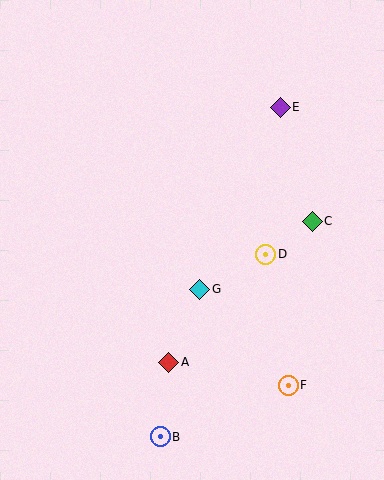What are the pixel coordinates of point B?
Point B is at (160, 437).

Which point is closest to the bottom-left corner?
Point B is closest to the bottom-left corner.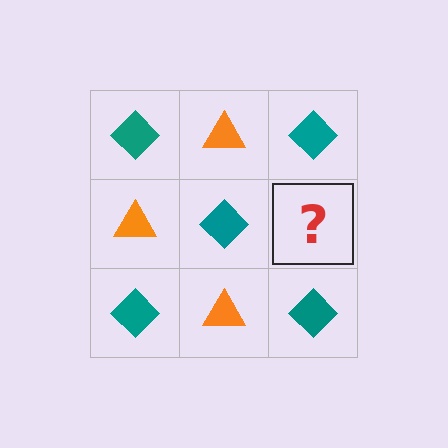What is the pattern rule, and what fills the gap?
The rule is that it alternates teal diamond and orange triangle in a checkerboard pattern. The gap should be filled with an orange triangle.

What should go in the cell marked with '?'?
The missing cell should contain an orange triangle.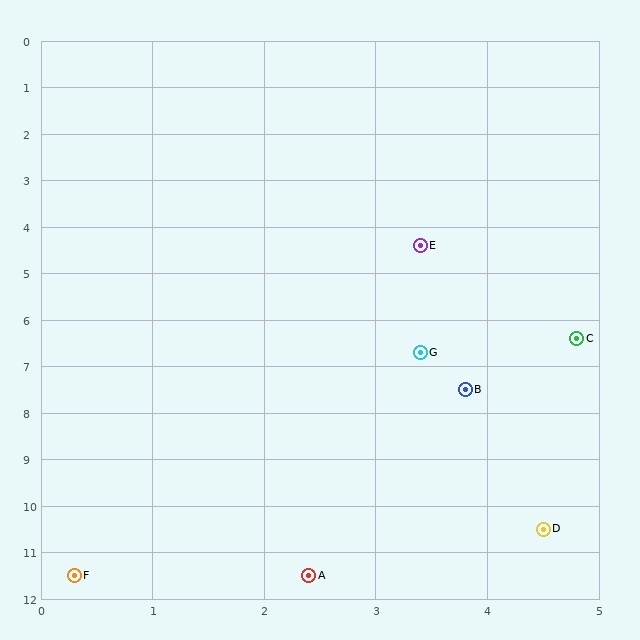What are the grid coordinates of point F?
Point F is at approximately (0.3, 11.5).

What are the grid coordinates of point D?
Point D is at approximately (4.5, 10.5).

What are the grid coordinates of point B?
Point B is at approximately (3.8, 7.5).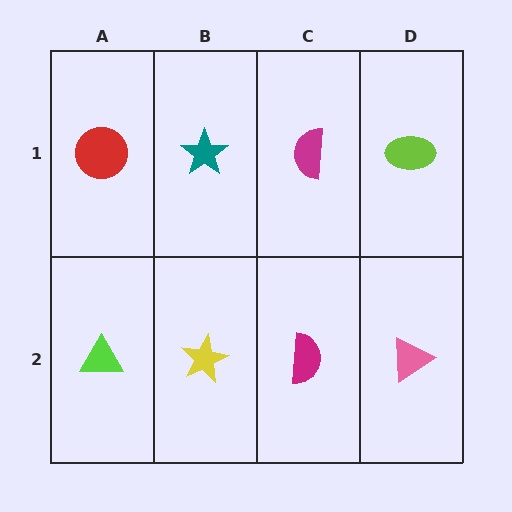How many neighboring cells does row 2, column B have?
3.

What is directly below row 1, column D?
A pink triangle.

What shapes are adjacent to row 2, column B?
A teal star (row 1, column B), a lime triangle (row 2, column A), a magenta semicircle (row 2, column C).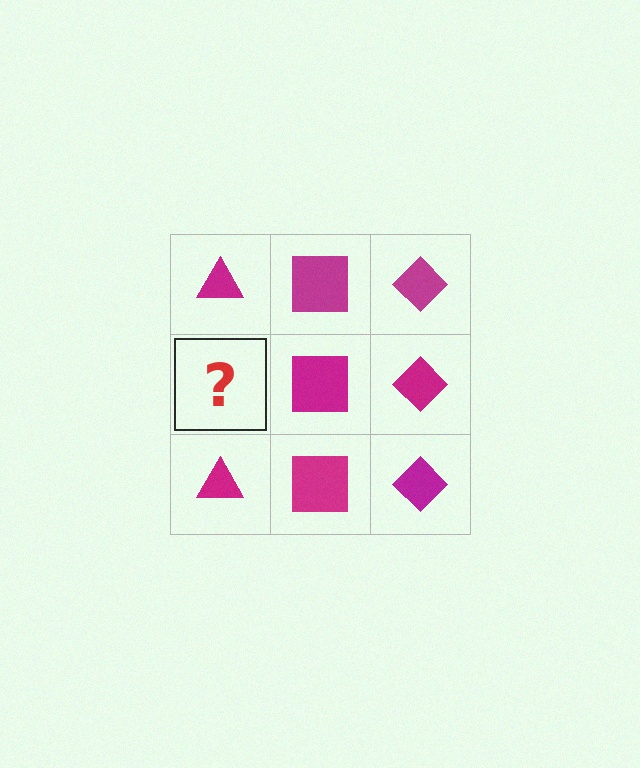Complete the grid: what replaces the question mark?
The question mark should be replaced with a magenta triangle.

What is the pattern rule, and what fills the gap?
The rule is that each column has a consistent shape. The gap should be filled with a magenta triangle.